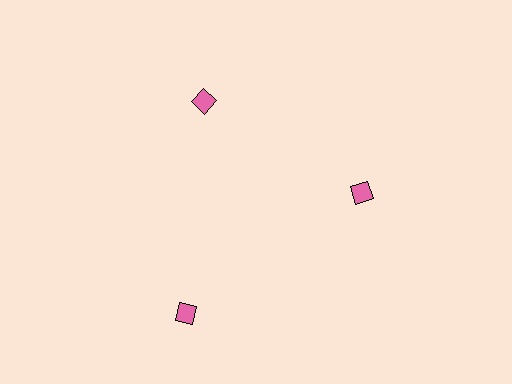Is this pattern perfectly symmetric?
No. The 3 pink diamonds are arranged in a ring, but one element near the 7 o'clock position is pushed outward from the center, breaking the 3-fold rotational symmetry.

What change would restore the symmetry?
The symmetry would be restored by moving it inward, back onto the ring so that all 3 diamonds sit at equal angles and equal distance from the center.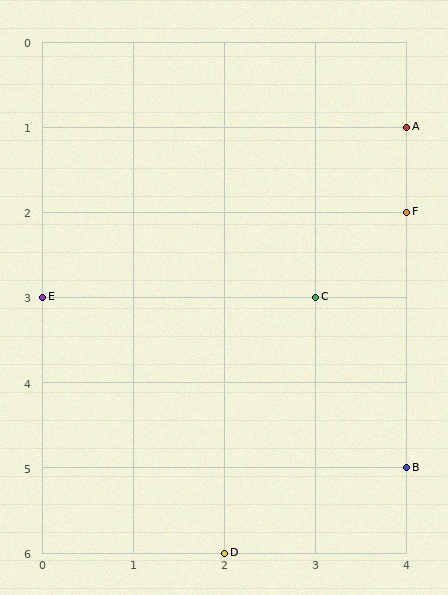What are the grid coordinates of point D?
Point D is at grid coordinates (2, 6).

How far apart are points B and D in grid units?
Points B and D are 2 columns and 1 row apart (about 2.2 grid units diagonally).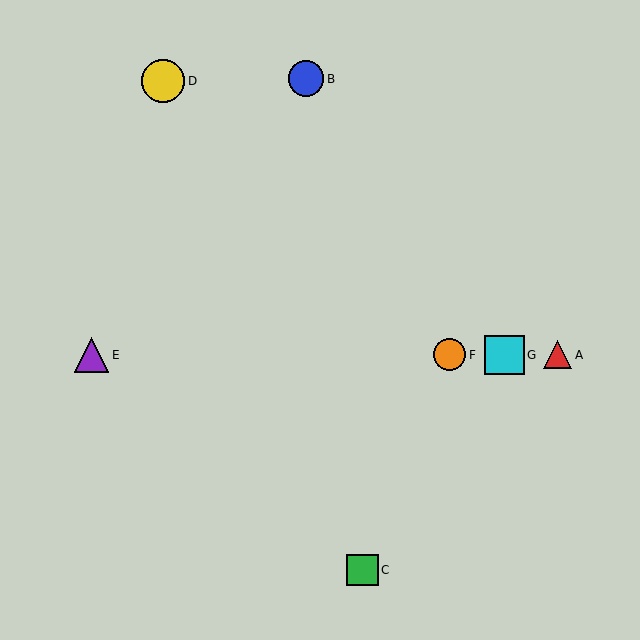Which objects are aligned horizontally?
Objects A, E, F, G are aligned horizontally.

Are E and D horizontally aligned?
No, E is at y≈355 and D is at y≈81.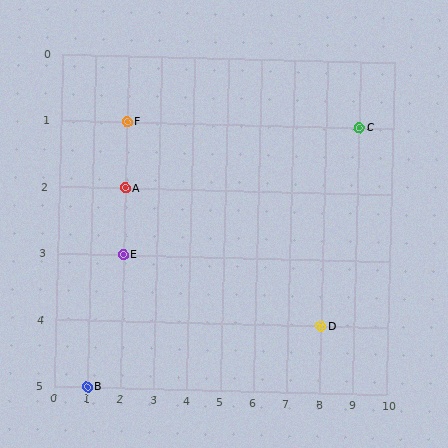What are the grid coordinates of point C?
Point C is at grid coordinates (9, 1).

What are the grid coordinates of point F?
Point F is at grid coordinates (2, 1).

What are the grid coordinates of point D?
Point D is at grid coordinates (8, 4).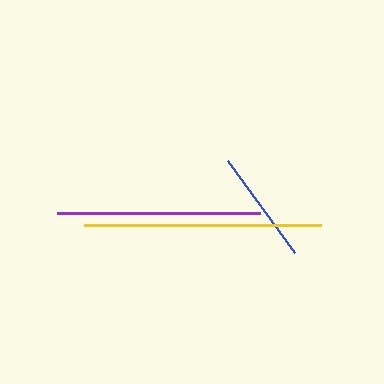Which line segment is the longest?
The yellow line is the longest at approximately 237 pixels.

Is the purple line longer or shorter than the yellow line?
The yellow line is longer than the purple line.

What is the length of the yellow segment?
The yellow segment is approximately 237 pixels long.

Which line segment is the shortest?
The blue line is the shortest at approximately 114 pixels.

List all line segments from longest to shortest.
From longest to shortest: yellow, purple, blue.